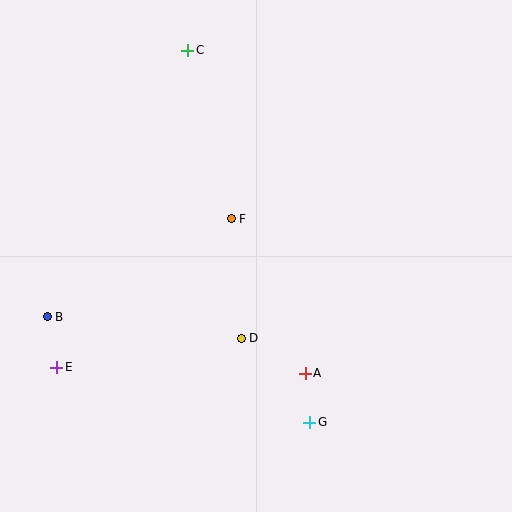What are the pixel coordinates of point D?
Point D is at (241, 338).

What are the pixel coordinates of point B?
Point B is at (47, 317).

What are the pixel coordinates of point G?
Point G is at (310, 422).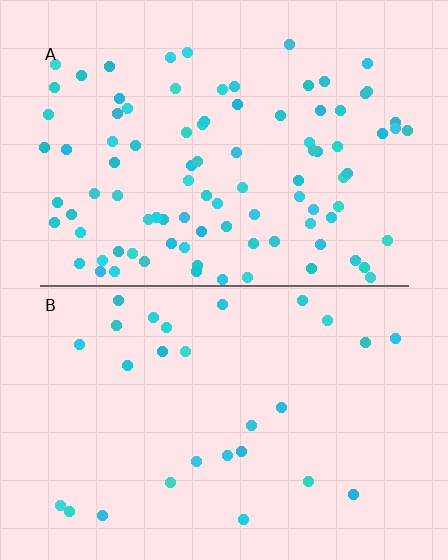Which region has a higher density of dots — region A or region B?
A (the top).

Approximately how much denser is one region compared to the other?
Approximately 3.4× — region A over region B.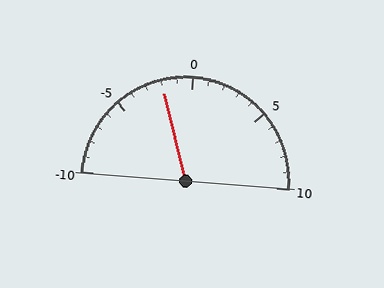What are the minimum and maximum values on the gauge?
The gauge ranges from -10 to 10.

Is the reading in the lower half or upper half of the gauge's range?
The reading is in the lower half of the range (-10 to 10).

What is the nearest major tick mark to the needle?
The nearest major tick mark is 0.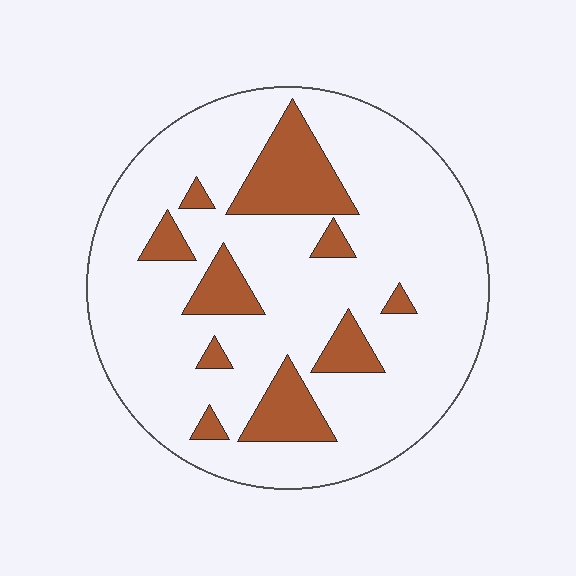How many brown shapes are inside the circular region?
10.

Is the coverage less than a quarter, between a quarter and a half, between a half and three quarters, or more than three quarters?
Less than a quarter.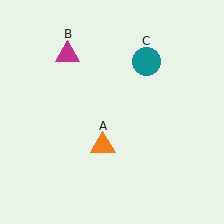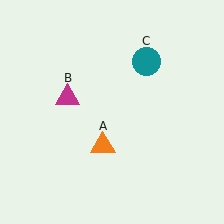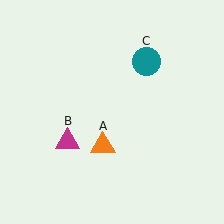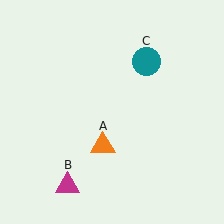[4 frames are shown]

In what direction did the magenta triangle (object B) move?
The magenta triangle (object B) moved down.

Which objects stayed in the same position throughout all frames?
Orange triangle (object A) and teal circle (object C) remained stationary.